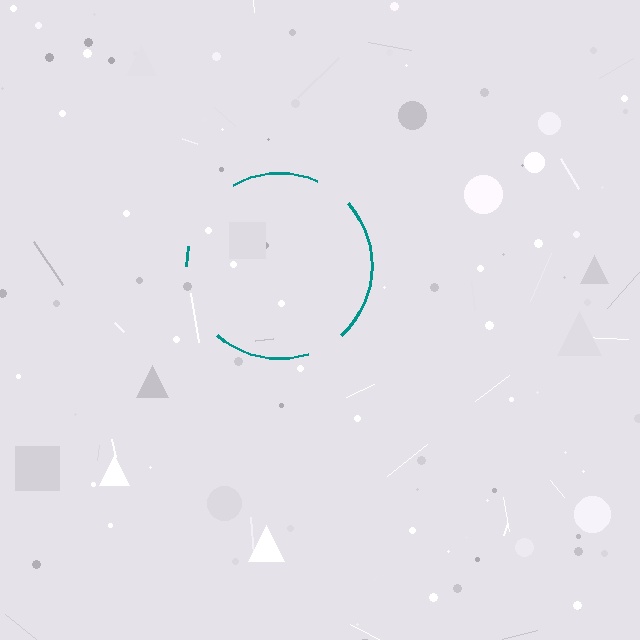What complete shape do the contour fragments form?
The contour fragments form a circle.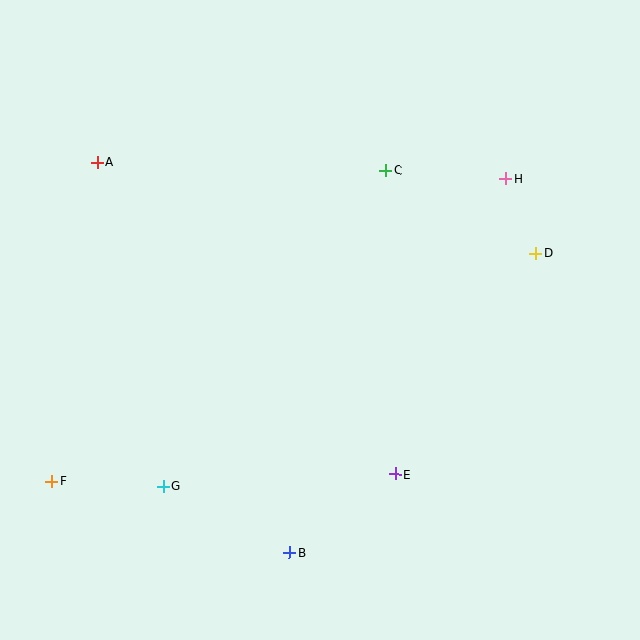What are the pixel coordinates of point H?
Point H is at (506, 179).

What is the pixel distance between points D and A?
The distance between D and A is 448 pixels.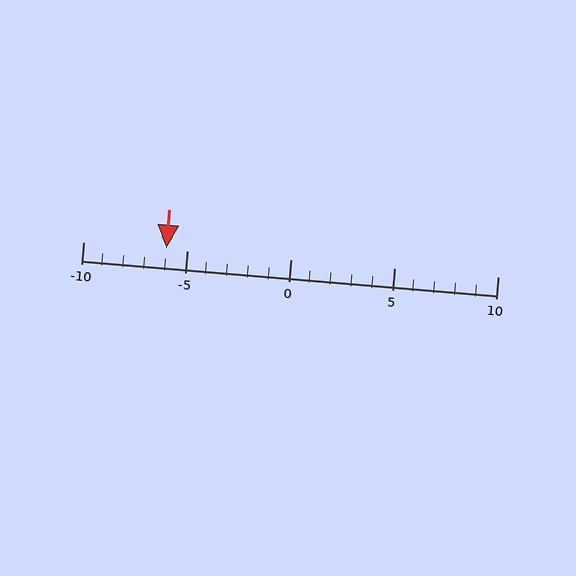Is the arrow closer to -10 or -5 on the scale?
The arrow is closer to -5.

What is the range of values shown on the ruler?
The ruler shows values from -10 to 10.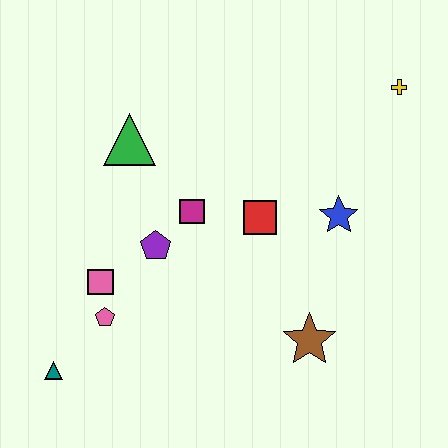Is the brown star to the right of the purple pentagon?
Yes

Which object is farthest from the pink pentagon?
The yellow cross is farthest from the pink pentagon.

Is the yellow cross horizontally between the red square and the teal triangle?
No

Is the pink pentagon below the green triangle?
Yes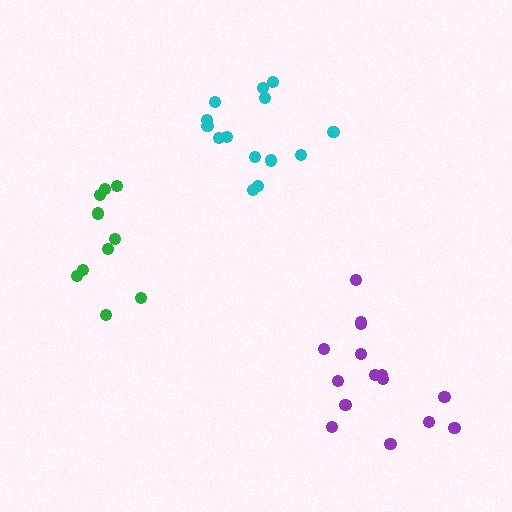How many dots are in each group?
Group 1: 15 dots, Group 2: 14 dots, Group 3: 10 dots (39 total).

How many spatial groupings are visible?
There are 3 spatial groupings.